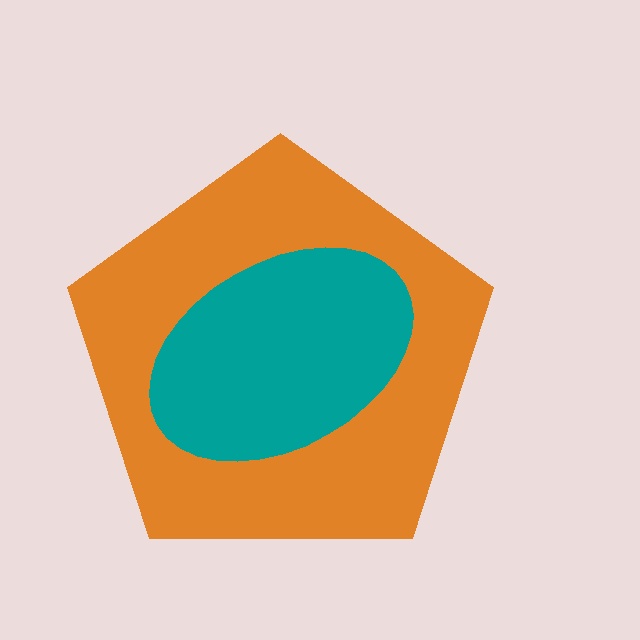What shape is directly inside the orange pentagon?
The teal ellipse.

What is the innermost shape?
The teal ellipse.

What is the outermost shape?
The orange pentagon.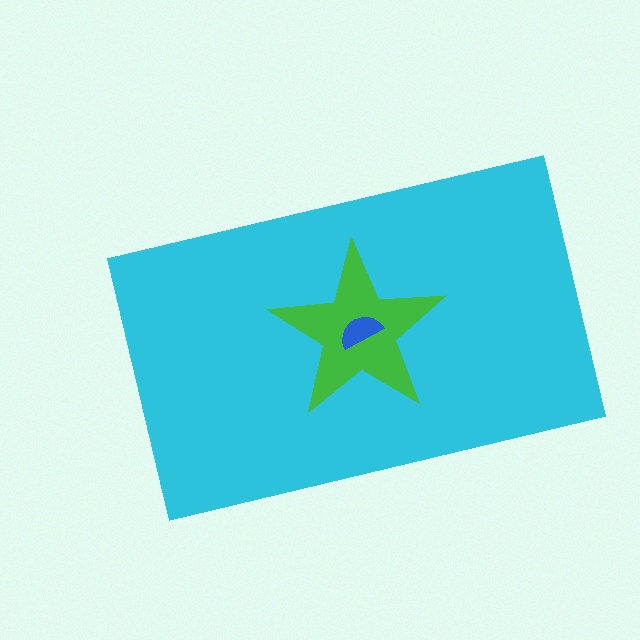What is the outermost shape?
The cyan rectangle.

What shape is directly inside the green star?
The blue semicircle.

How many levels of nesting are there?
3.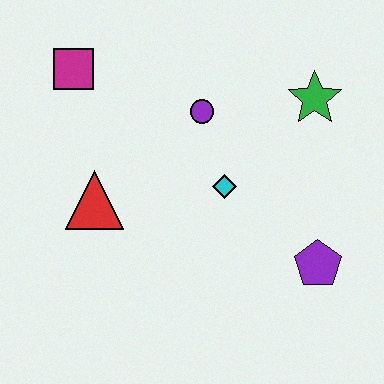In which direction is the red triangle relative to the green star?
The red triangle is to the left of the green star.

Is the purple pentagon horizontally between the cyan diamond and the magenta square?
No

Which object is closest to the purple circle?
The cyan diamond is closest to the purple circle.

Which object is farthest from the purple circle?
The purple pentagon is farthest from the purple circle.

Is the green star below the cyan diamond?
No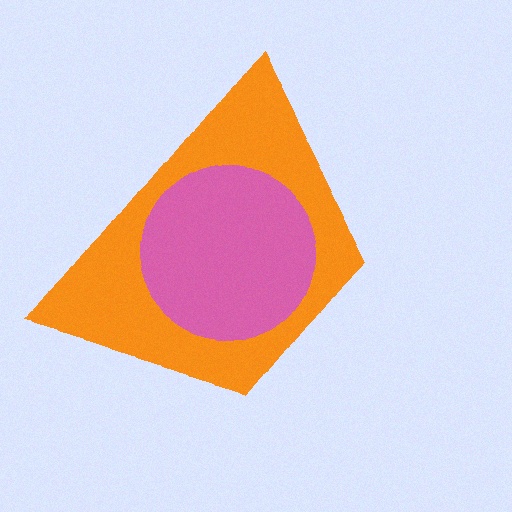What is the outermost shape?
The orange trapezoid.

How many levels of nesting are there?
2.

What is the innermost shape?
The pink circle.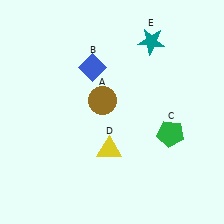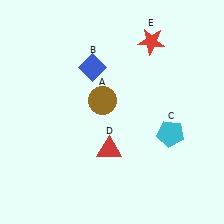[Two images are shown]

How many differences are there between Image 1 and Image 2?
There are 3 differences between the two images.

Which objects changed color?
C changed from green to cyan. D changed from yellow to red. E changed from teal to red.